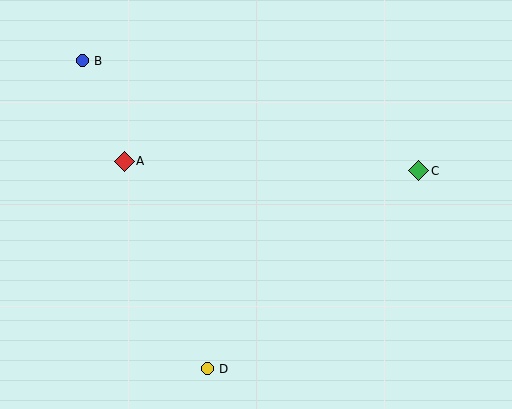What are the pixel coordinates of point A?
Point A is at (124, 161).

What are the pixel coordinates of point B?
Point B is at (82, 61).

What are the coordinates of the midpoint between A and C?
The midpoint between A and C is at (272, 166).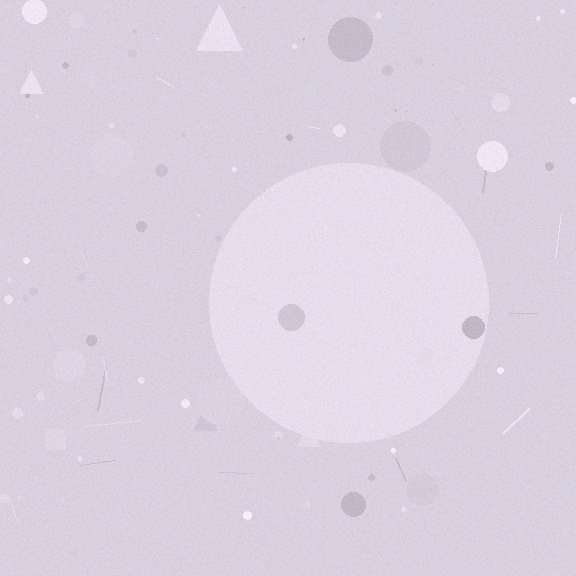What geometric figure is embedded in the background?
A circle is embedded in the background.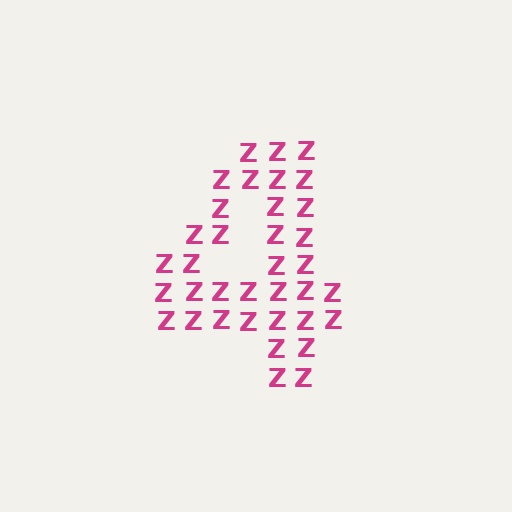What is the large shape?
The large shape is the digit 4.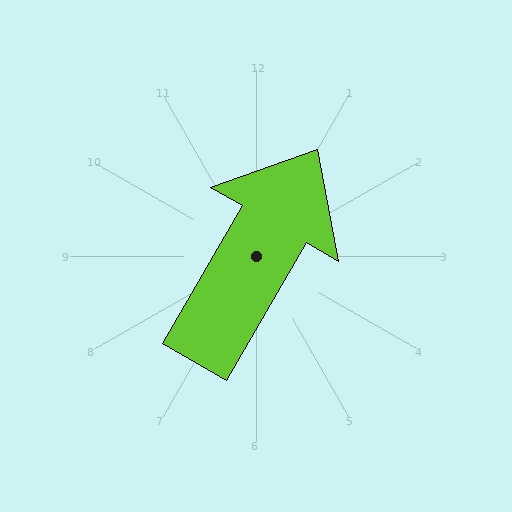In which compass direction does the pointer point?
Northeast.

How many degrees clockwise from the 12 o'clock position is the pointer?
Approximately 30 degrees.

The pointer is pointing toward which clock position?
Roughly 1 o'clock.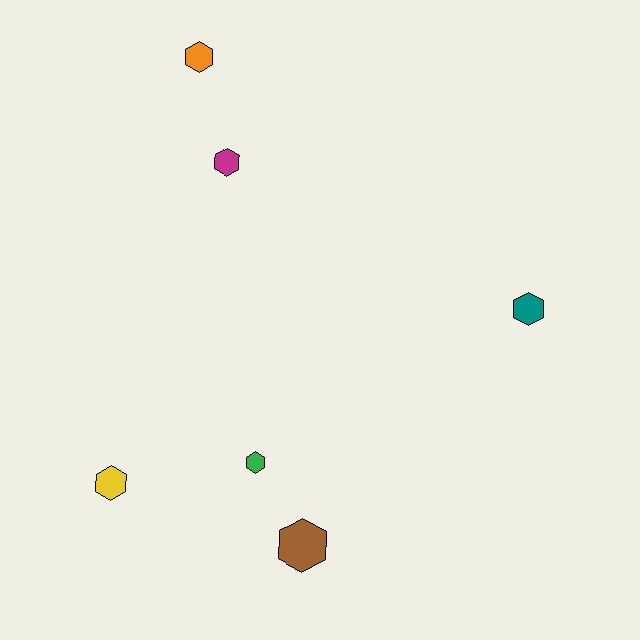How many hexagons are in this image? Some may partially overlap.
There are 6 hexagons.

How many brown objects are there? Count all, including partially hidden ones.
There is 1 brown object.